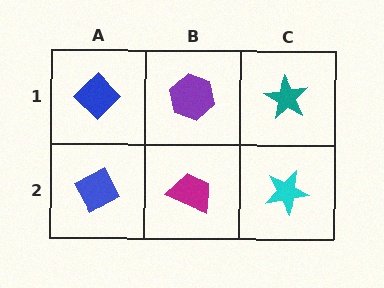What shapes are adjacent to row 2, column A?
A blue diamond (row 1, column A), a magenta trapezoid (row 2, column B).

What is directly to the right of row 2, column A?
A magenta trapezoid.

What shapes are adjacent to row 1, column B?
A magenta trapezoid (row 2, column B), a blue diamond (row 1, column A), a teal star (row 1, column C).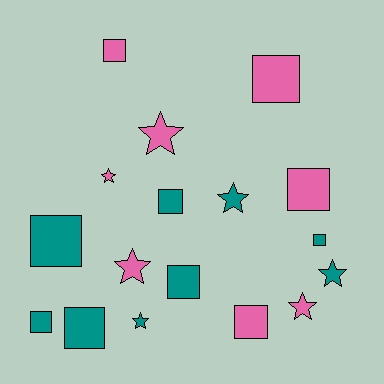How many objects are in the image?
There are 17 objects.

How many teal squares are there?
There are 6 teal squares.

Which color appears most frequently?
Teal, with 9 objects.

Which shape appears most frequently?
Square, with 10 objects.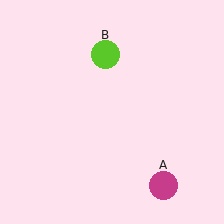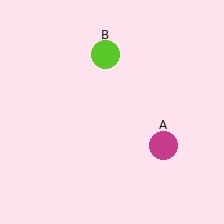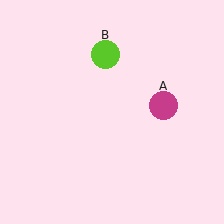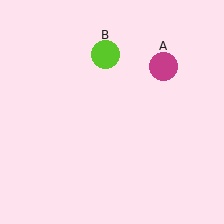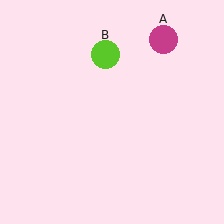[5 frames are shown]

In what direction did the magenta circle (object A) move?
The magenta circle (object A) moved up.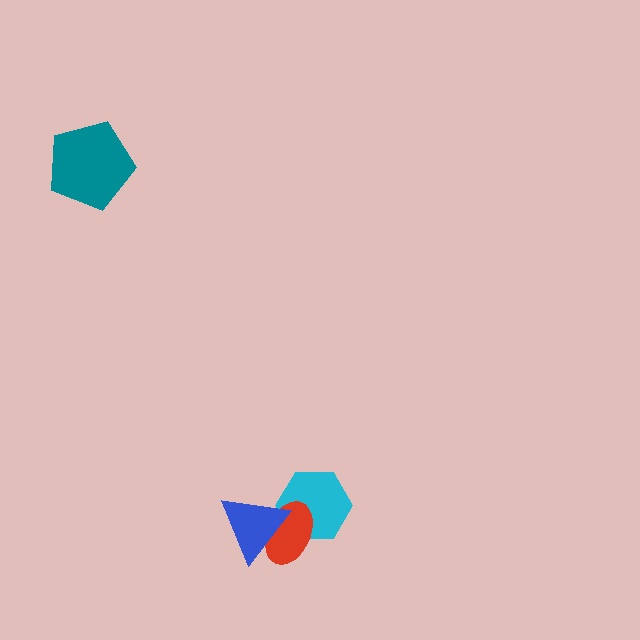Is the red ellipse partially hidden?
Yes, it is partially covered by another shape.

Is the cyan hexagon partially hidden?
Yes, it is partially covered by another shape.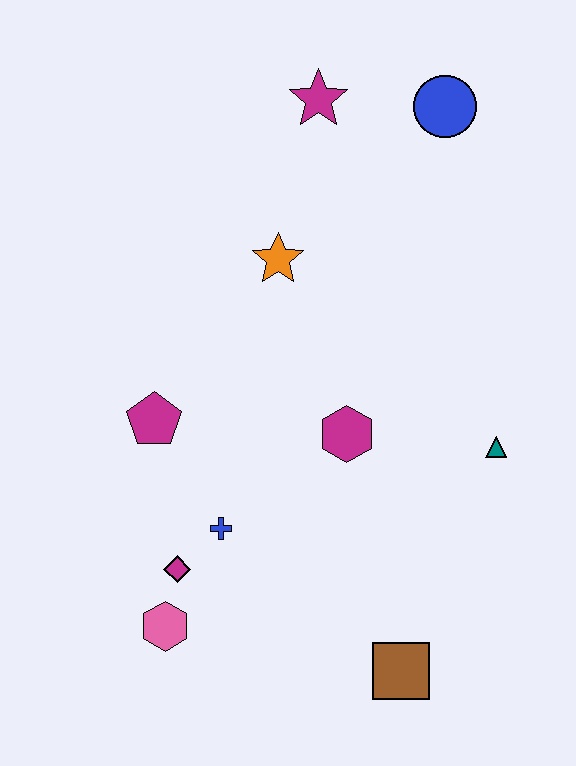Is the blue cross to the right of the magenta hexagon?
No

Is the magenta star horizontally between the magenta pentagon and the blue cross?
No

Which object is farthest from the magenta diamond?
The blue circle is farthest from the magenta diamond.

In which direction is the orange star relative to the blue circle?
The orange star is to the left of the blue circle.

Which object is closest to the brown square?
The blue cross is closest to the brown square.